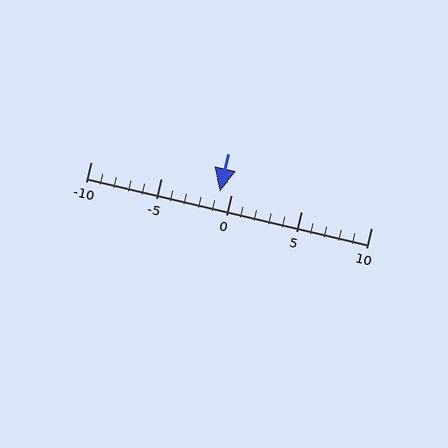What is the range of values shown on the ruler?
The ruler shows values from -10 to 10.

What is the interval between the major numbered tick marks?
The major tick marks are spaced 5 units apart.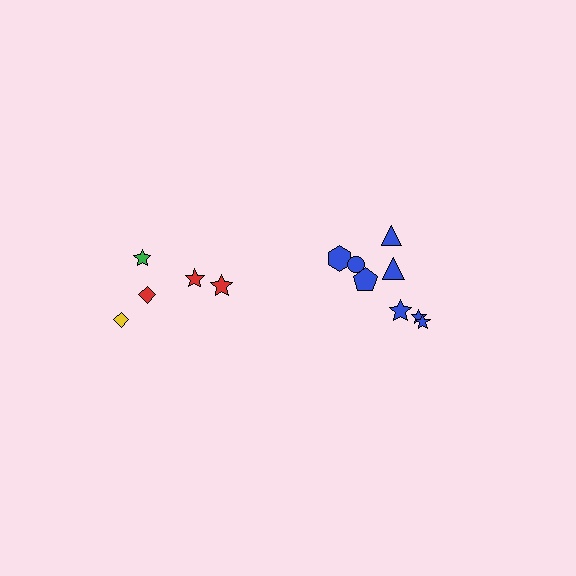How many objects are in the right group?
There are 8 objects.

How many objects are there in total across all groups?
There are 13 objects.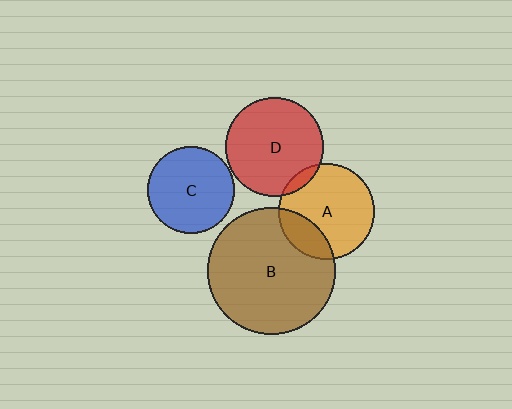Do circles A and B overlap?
Yes.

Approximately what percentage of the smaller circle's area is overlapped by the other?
Approximately 20%.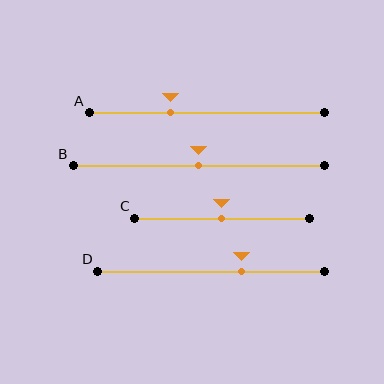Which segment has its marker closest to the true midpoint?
Segment B has its marker closest to the true midpoint.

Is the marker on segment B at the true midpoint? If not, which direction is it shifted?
Yes, the marker on segment B is at the true midpoint.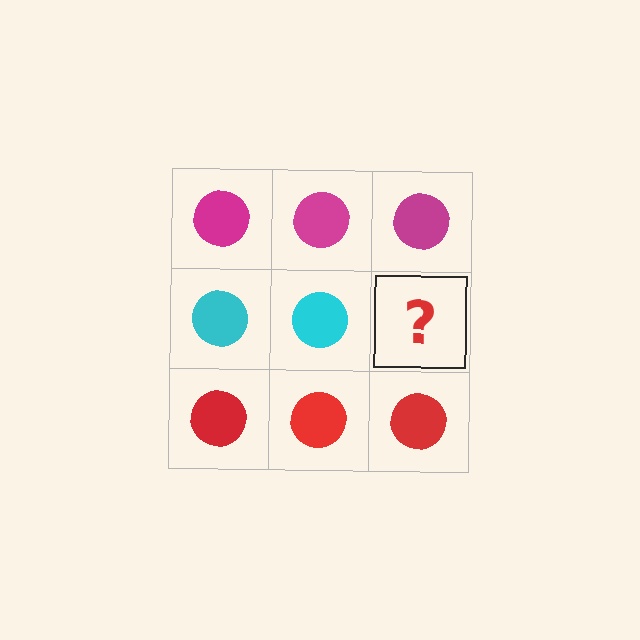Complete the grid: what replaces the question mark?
The question mark should be replaced with a cyan circle.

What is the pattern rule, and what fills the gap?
The rule is that each row has a consistent color. The gap should be filled with a cyan circle.